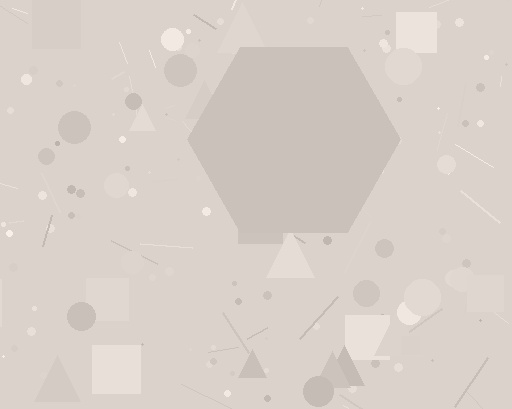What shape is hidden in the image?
A hexagon is hidden in the image.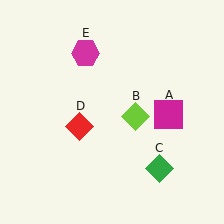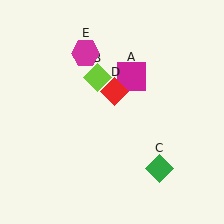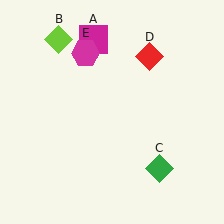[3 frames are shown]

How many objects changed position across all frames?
3 objects changed position: magenta square (object A), lime diamond (object B), red diamond (object D).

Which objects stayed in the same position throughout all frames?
Green diamond (object C) and magenta hexagon (object E) remained stationary.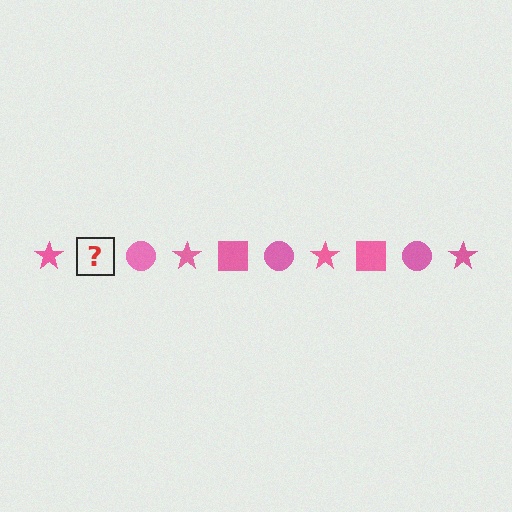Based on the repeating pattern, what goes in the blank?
The blank should be a pink square.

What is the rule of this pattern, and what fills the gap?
The rule is that the pattern cycles through star, square, circle shapes in pink. The gap should be filled with a pink square.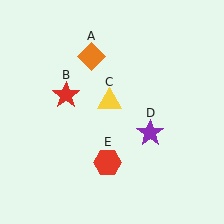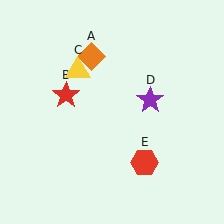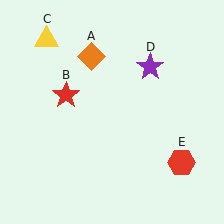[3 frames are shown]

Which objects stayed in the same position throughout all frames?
Orange diamond (object A) and red star (object B) remained stationary.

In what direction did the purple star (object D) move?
The purple star (object D) moved up.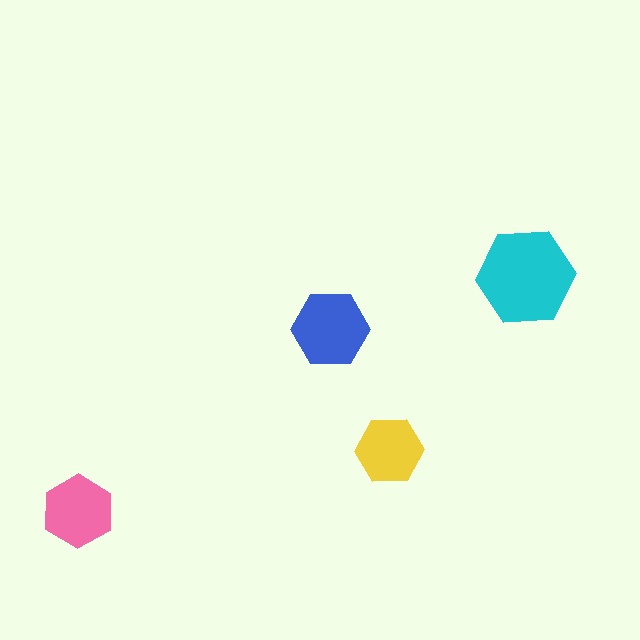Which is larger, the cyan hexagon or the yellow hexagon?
The cyan one.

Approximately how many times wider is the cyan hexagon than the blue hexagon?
About 1.5 times wider.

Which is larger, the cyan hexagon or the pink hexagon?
The cyan one.